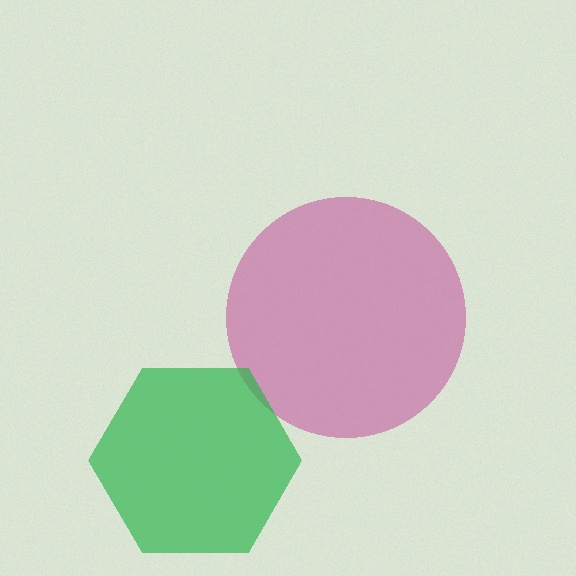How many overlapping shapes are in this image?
There are 2 overlapping shapes in the image.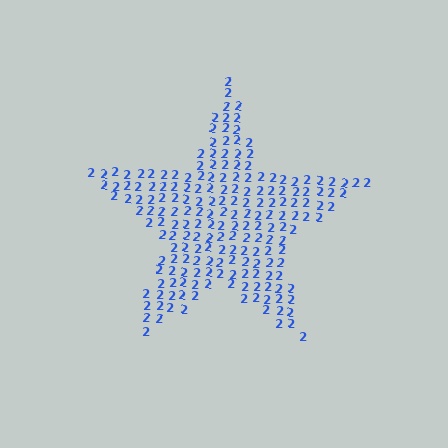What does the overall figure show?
The overall figure shows a star.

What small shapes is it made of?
It is made of small digit 2's.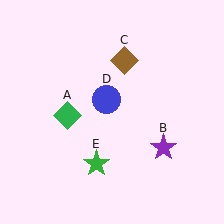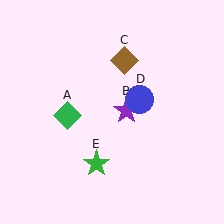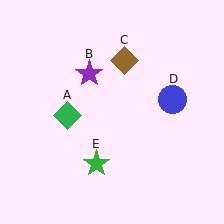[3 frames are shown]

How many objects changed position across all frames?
2 objects changed position: purple star (object B), blue circle (object D).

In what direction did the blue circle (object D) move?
The blue circle (object D) moved right.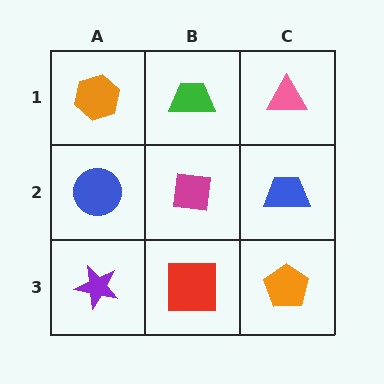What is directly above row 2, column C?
A pink triangle.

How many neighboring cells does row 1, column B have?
3.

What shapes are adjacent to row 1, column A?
A blue circle (row 2, column A), a green trapezoid (row 1, column B).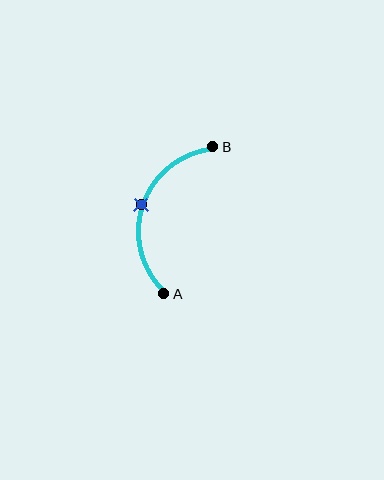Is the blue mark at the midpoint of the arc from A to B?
Yes. The blue mark lies on the arc at equal arc-length from both A and B — it is the arc midpoint.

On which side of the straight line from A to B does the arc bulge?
The arc bulges to the left of the straight line connecting A and B.